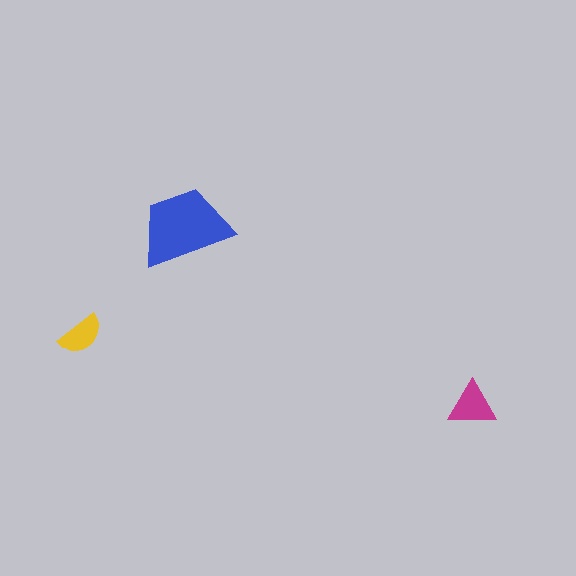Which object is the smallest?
The yellow semicircle.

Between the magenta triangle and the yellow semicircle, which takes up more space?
The magenta triangle.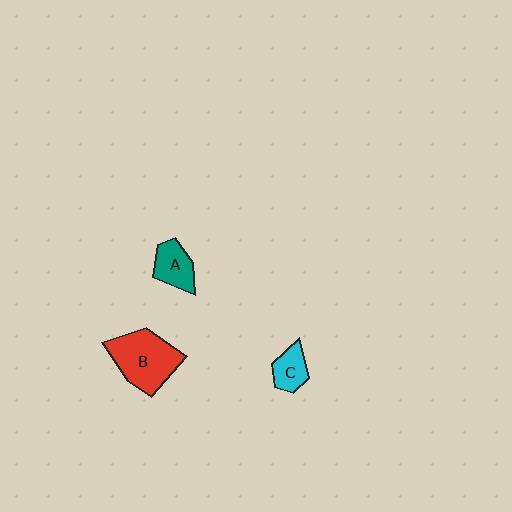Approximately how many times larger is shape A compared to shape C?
Approximately 1.2 times.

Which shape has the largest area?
Shape B (red).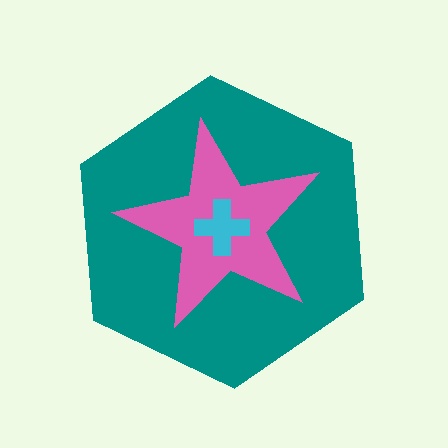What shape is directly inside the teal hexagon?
The pink star.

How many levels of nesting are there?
3.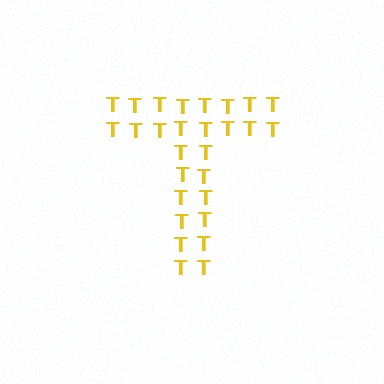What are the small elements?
The small elements are letter T's.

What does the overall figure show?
The overall figure shows the letter T.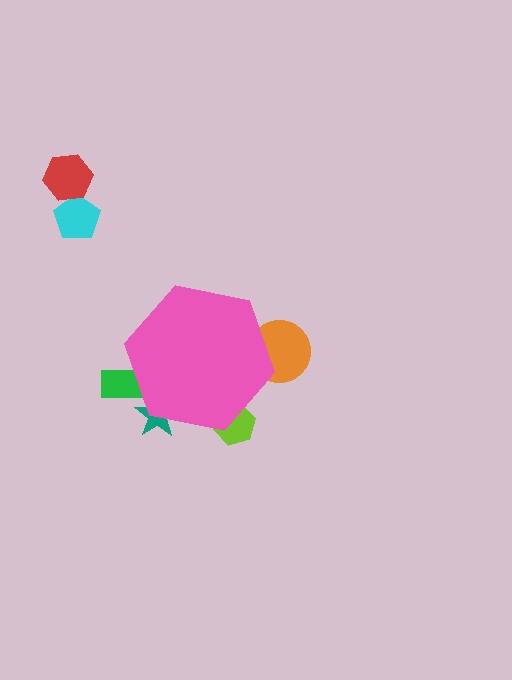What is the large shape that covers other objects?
A pink hexagon.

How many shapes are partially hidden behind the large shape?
4 shapes are partially hidden.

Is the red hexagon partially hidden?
No, the red hexagon is fully visible.